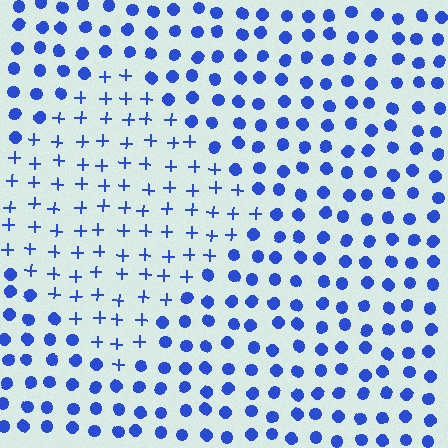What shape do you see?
I see a diamond.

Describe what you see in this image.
The image is filled with small blue elements arranged in a uniform grid. A diamond-shaped region contains plus signs, while the surrounding area contains circles. The boundary is defined purely by the change in element shape.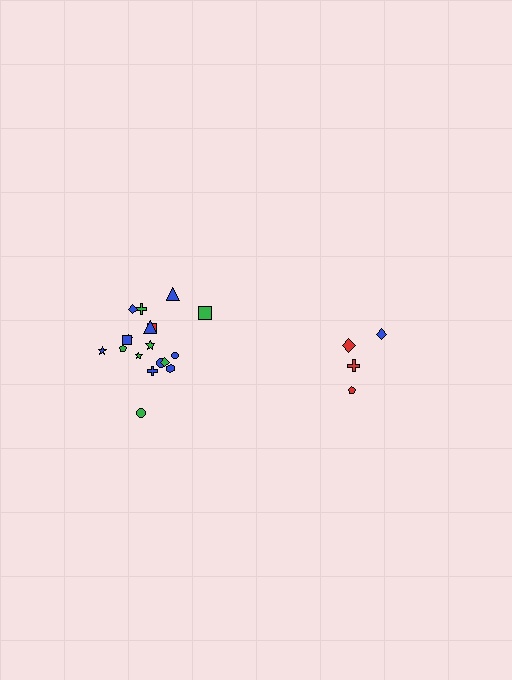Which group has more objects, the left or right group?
The left group.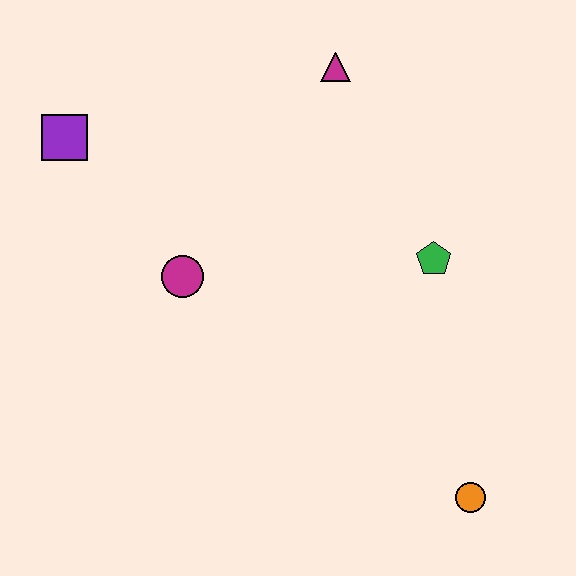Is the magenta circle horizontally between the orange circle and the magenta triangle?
No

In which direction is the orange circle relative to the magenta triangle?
The orange circle is below the magenta triangle.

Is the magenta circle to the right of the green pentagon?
No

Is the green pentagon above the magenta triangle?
No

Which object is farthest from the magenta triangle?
The orange circle is farthest from the magenta triangle.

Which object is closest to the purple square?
The magenta circle is closest to the purple square.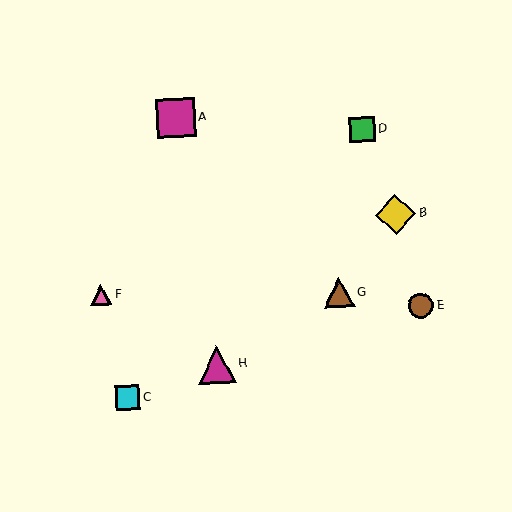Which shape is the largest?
The yellow diamond (labeled B) is the largest.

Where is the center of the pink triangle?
The center of the pink triangle is at (101, 295).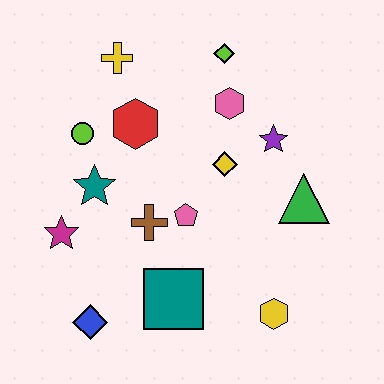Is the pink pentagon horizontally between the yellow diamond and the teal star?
Yes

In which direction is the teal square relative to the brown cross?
The teal square is below the brown cross.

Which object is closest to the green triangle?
The purple star is closest to the green triangle.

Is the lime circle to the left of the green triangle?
Yes